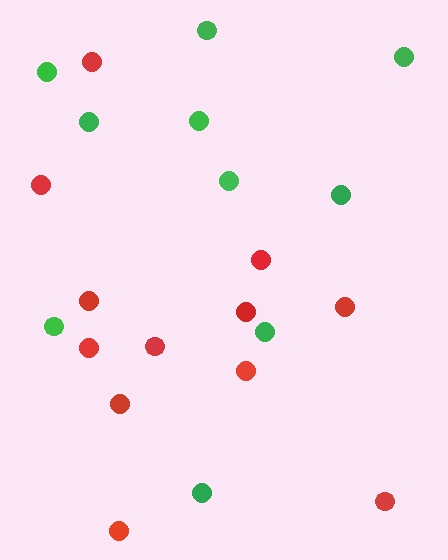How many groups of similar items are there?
There are 2 groups: one group of green circles (10) and one group of red circles (12).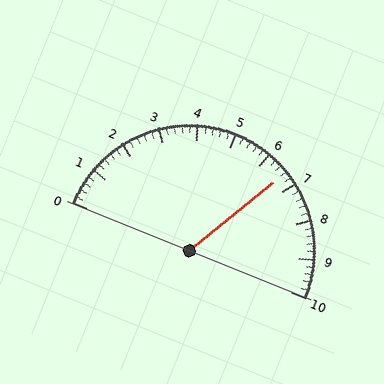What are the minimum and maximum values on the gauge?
The gauge ranges from 0 to 10.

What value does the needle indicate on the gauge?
The needle indicates approximately 6.6.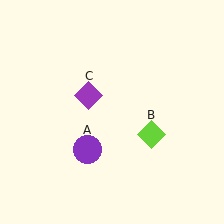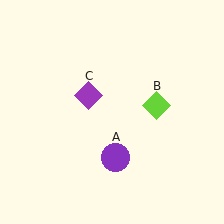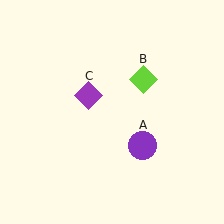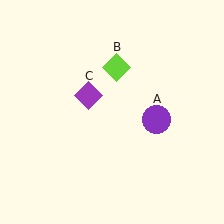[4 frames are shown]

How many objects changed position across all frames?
2 objects changed position: purple circle (object A), lime diamond (object B).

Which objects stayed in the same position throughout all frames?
Purple diamond (object C) remained stationary.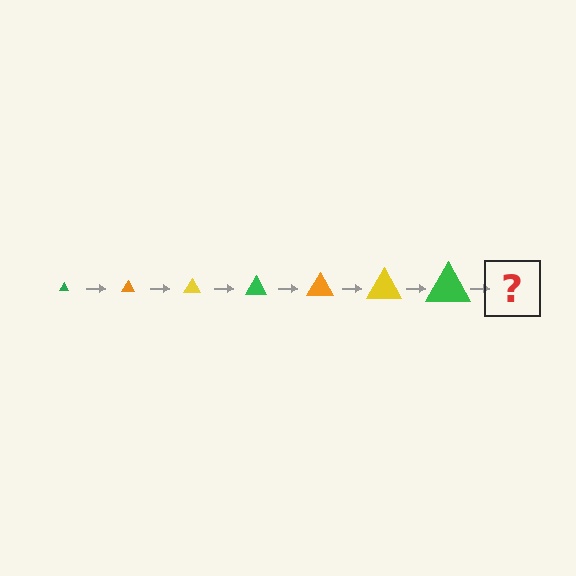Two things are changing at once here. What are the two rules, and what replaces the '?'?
The two rules are that the triangle grows larger each step and the color cycles through green, orange, and yellow. The '?' should be an orange triangle, larger than the previous one.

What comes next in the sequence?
The next element should be an orange triangle, larger than the previous one.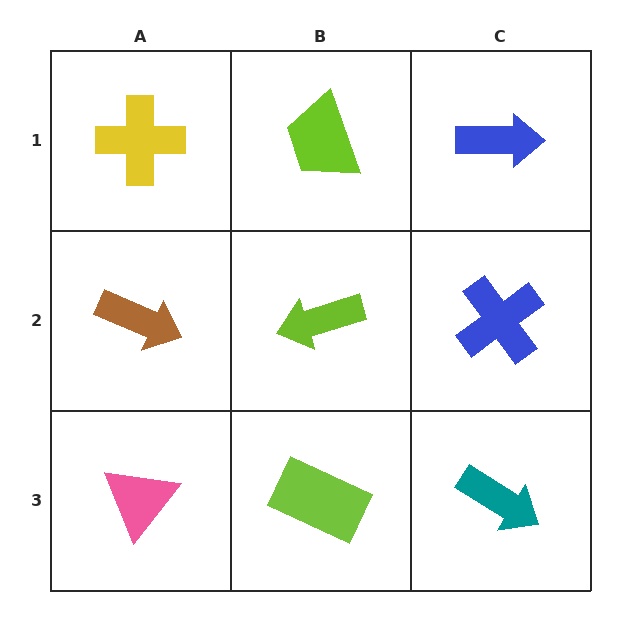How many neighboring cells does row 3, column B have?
3.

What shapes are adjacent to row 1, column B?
A lime arrow (row 2, column B), a yellow cross (row 1, column A), a blue arrow (row 1, column C).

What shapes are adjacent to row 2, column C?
A blue arrow (row 1, column C), a teal arrow (row 3, column C), a lime arrow (row 2, column B).